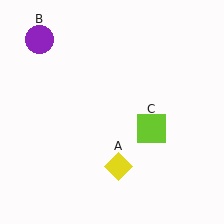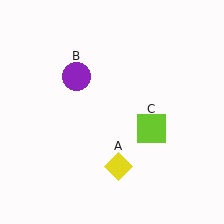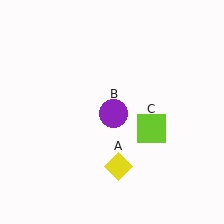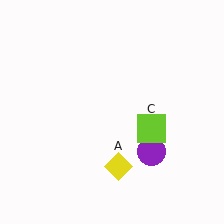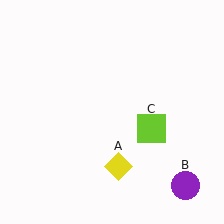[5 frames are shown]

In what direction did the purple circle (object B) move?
The purple circle (object B) moved down and to the right.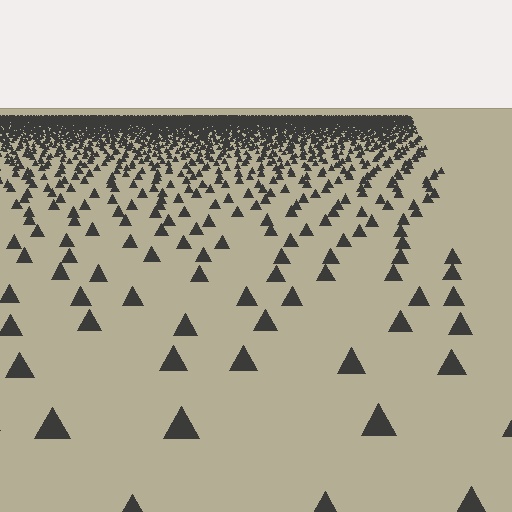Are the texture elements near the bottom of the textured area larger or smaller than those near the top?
Larger. Near the bottom, elements are closer to the viewer and appear at a bigger on-screen size.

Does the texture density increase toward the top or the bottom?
Density increases toward the top.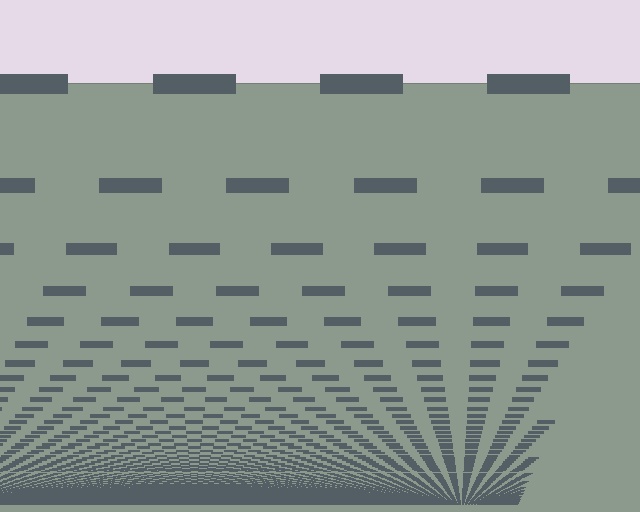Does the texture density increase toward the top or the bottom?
Density increases toward the bottom.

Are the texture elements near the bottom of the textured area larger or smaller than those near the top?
Smaller. The gradient is inverted — elements near the bottom are smaller and denser.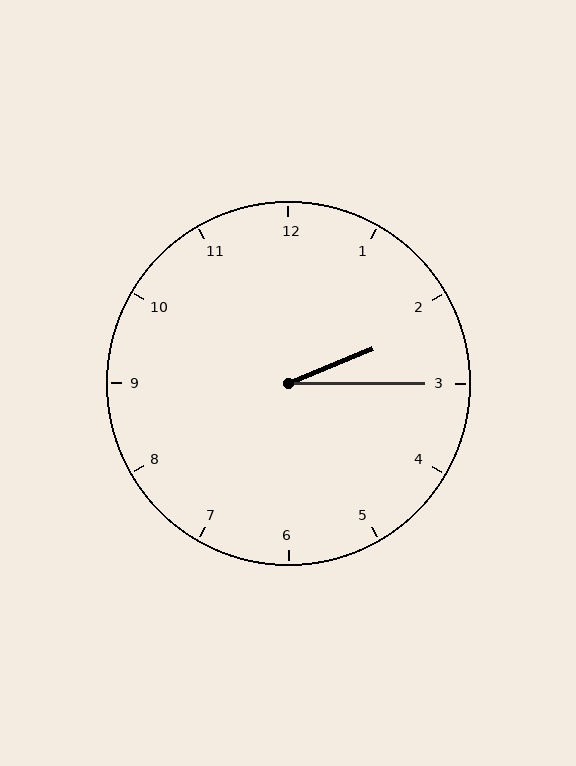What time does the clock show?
2:15.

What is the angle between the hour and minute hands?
Approximately 22 degrees.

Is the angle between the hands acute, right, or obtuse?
It is acute.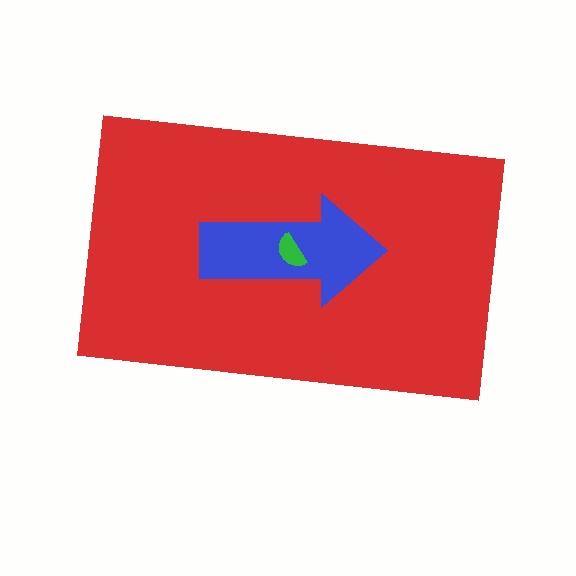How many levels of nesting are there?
3.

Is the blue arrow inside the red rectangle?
Yes.